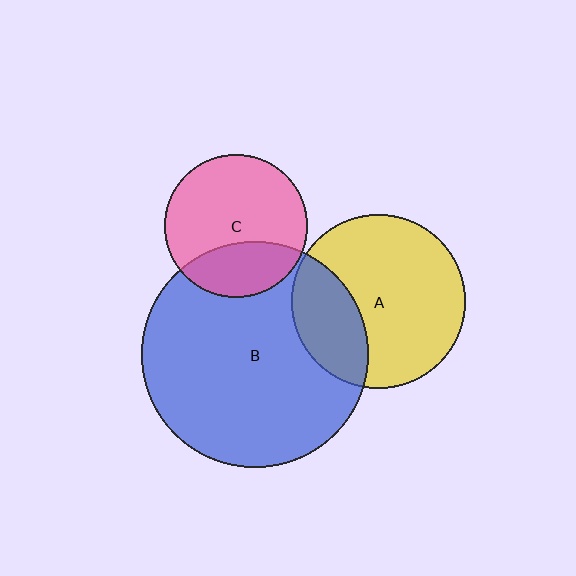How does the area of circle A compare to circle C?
Approximately 1.5 times.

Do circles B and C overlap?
Yes.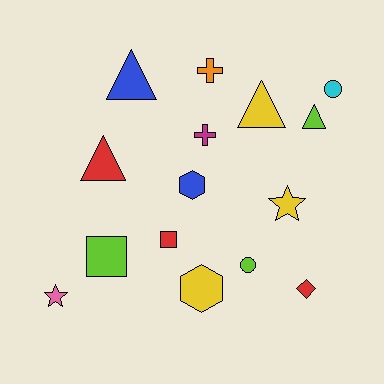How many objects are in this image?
There are 15 objects.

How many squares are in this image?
There are 2 squares.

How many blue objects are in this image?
There are 2 blue objects.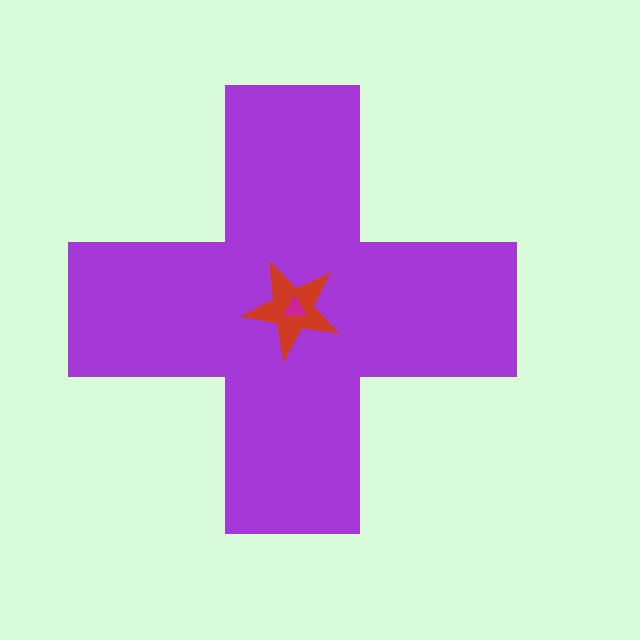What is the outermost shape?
The purple cross.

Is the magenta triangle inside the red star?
Yes.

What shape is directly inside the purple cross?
The red star.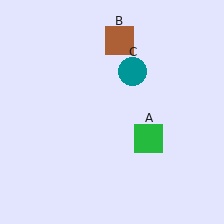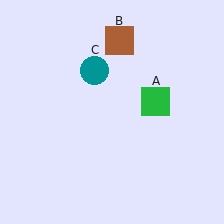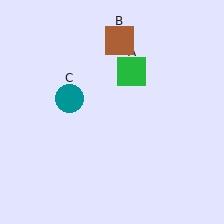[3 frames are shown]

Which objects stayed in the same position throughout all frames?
Brown square (object B) remained stationary.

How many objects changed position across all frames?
2 objects changed position: green square (object A), teal circle (object C).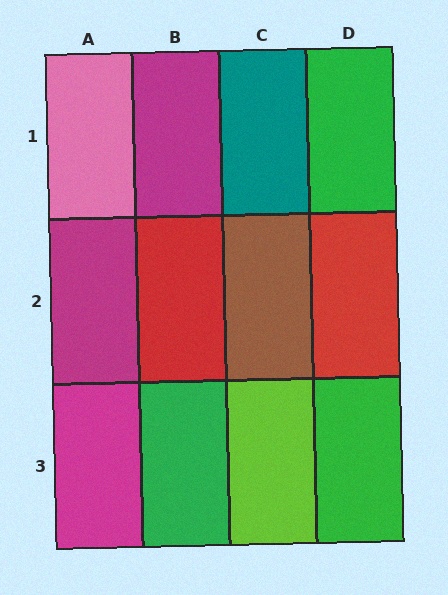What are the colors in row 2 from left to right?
Magenta, red, brown, red.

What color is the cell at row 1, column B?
Magenta.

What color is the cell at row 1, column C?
Teal.